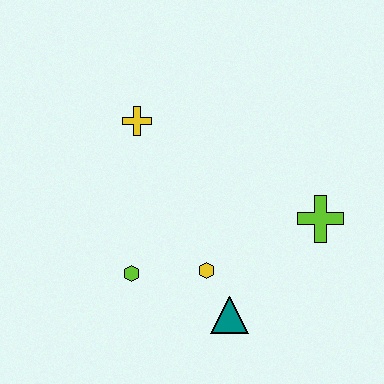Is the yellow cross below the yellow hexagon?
No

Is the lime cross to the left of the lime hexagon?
No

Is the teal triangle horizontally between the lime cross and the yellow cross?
Yes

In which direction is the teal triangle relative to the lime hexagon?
The teal triangle is to the right of the lime hexagon.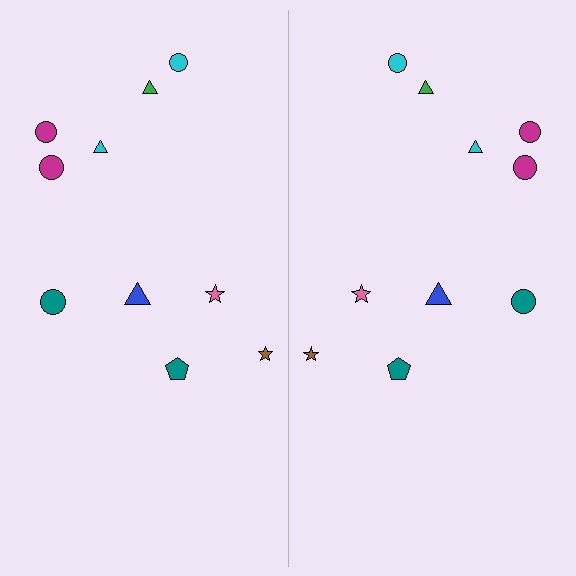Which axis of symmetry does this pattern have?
The pattern has a vertical axis of symmetry running through the center of the image.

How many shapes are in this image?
There are 20 shapes in this image.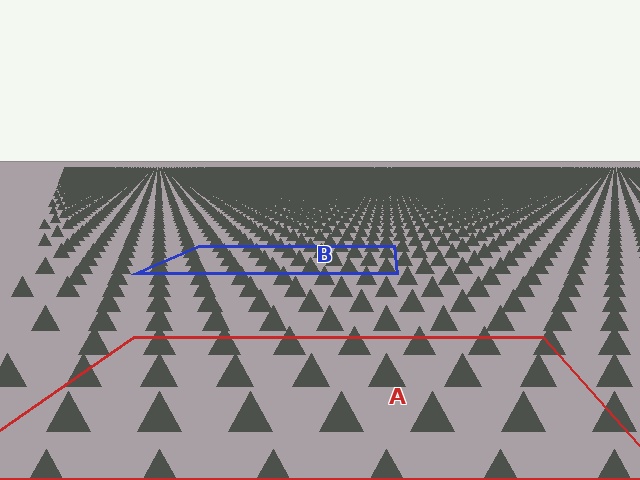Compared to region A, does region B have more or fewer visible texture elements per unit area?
Region B has more texture elements per unit area — they are packed more densely because it is farther away.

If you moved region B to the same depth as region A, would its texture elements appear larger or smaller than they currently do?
They would appear larger. At a closer depth, the same texture elements are projected at a bigger on-screen size.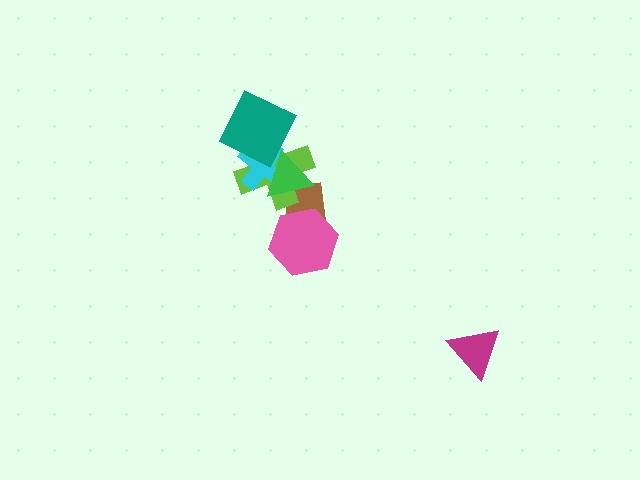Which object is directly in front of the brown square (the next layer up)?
The pink hexagon is directly in front of the brown square.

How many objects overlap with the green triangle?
4 objects overlap with the green triangle.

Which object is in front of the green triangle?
The teal diamond is in front of the green triangle.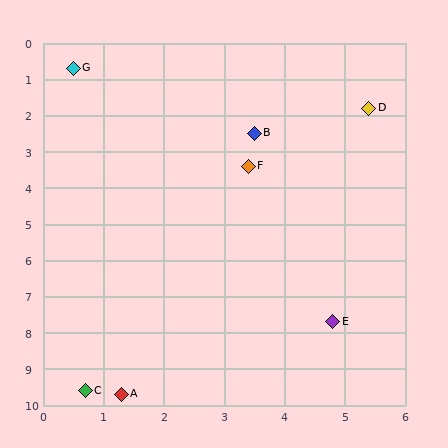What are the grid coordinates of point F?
Point F is at approximately (3.4, 3.4).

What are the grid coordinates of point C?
Point C is at approximately (0.7, 9.6).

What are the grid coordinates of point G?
Point G is at approximately (0.5, 0.7).